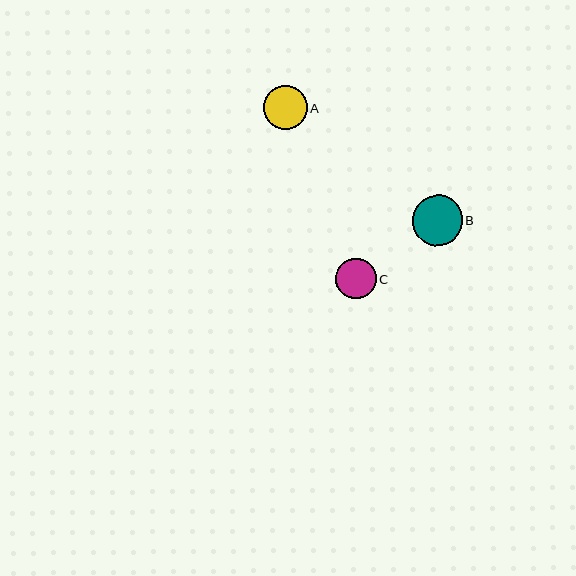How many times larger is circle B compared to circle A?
Circle B is approximately 1.1 times the size of circle A.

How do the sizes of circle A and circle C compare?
Circle A and circle C are approximately the same size.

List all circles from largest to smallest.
From largest to smallest: B, A, C.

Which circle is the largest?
Circle B is the largest with a size of approximately 50 pixels.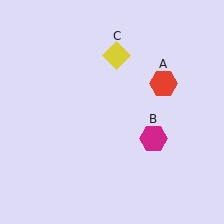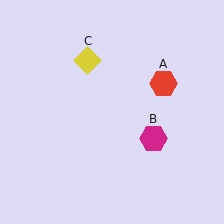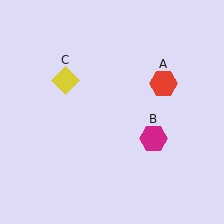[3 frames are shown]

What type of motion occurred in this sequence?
The yellow diamond (object C) rotated counterclockwise around the center of the scene.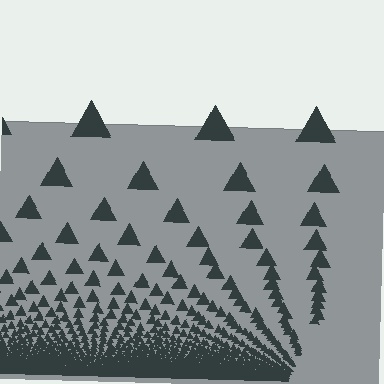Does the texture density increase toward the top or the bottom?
Density increases toward the bottom.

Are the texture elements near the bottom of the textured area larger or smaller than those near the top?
Smaller. The gradient is inverted — elements near the bottom are smaller and denser.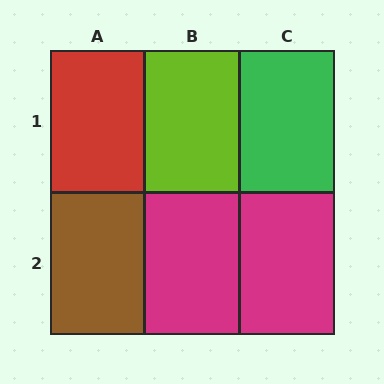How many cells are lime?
1 cell is lime.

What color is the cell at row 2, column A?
Brown.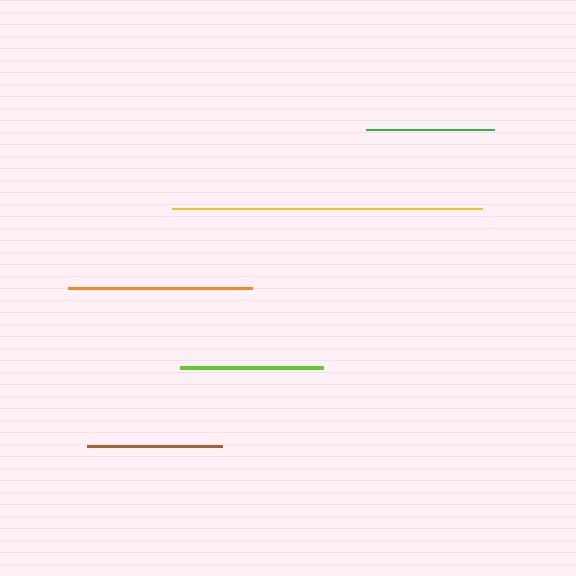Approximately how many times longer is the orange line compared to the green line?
The orange line is approximately 1.4 times the length of the green line.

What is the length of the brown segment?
The brown segment is approximately 135 pixels long.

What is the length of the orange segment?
The orange segment is approximately 184 pixels long.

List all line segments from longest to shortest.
From longest to shortest: yellow, orange, lime, brown, green.